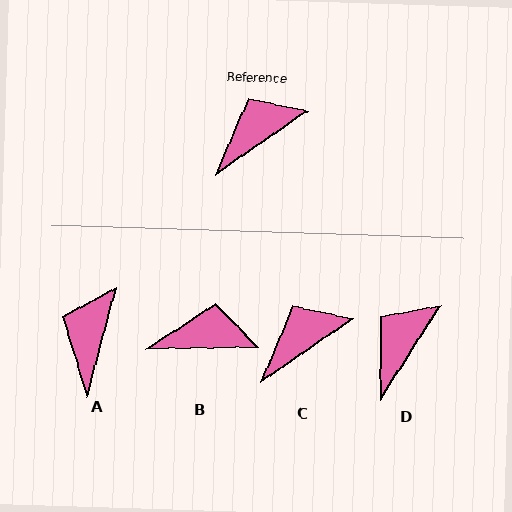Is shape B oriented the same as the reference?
No, it is off by about 34 degrees.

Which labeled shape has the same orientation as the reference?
C.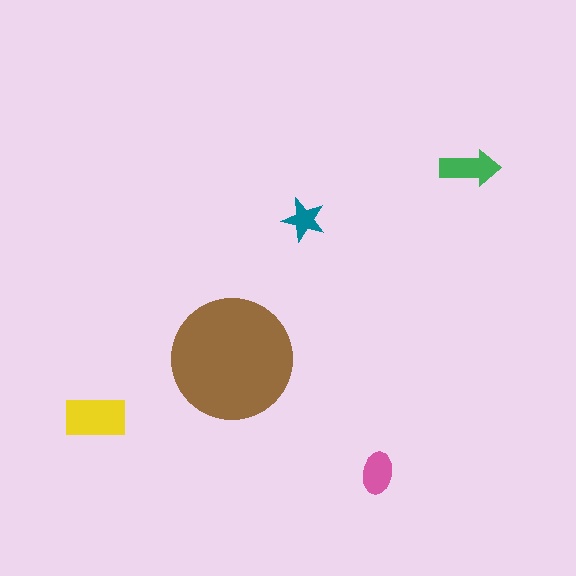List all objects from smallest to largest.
The teal star, the pink ellipse, the green arrow, the yellow rectangle, the brown circle.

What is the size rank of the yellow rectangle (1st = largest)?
2nd.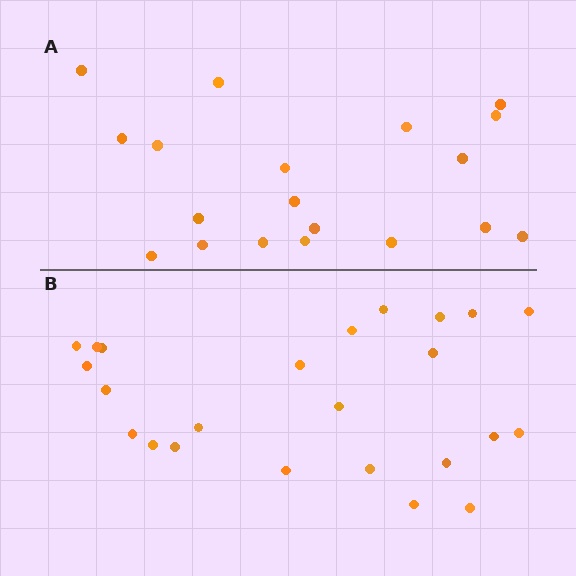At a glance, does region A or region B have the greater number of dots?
Region B (the bottom region) has more dots.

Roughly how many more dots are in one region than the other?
Region B has about 5 more dots than region A.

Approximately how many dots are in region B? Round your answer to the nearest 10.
About 20 dots. (The exact count is 24, which rounds to 20.)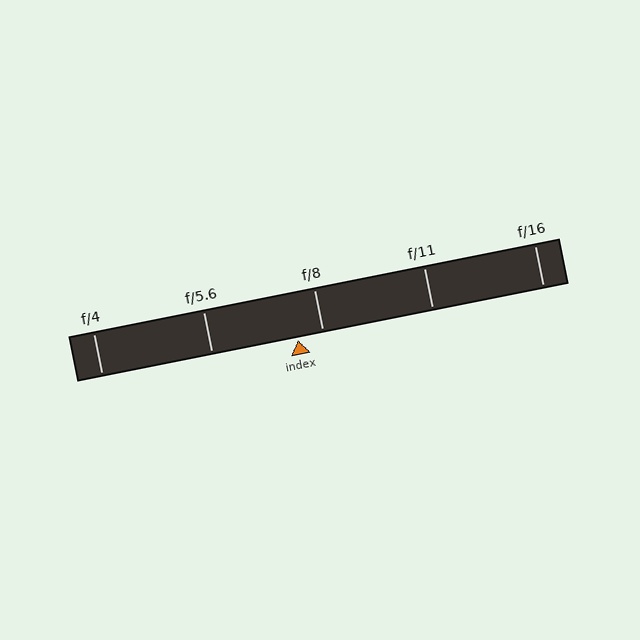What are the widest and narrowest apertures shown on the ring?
The widest aperture shown is f/4 and the narrowest is f/16.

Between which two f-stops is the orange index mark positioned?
The index mark is between f/5.6 and f/8.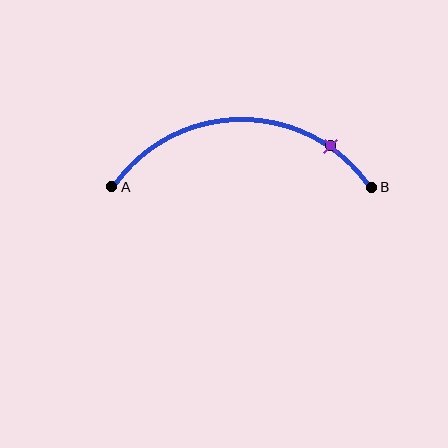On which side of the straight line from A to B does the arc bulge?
The arc bulges above the straight line connecting A and B.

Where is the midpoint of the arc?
The arc midpoint is the point on the curve farthest from the straight line joining A and B. It sits above that line.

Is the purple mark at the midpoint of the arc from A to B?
No. The purple mark lies on the arc but is closer to endpoint B. The arc midpoint would be at the point on the curve equidistant along the arc from both A and B.